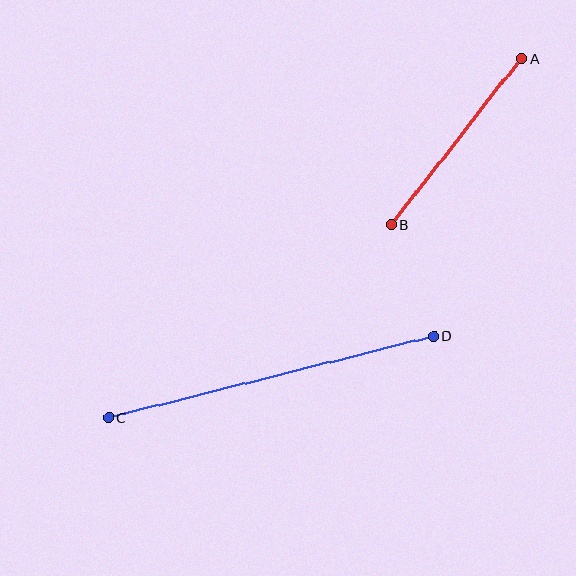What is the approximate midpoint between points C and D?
The midpoint is at approximately (271, 377) pixels.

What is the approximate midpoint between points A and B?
The midpoint is at approximately (456, 142) pixels.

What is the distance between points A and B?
The distance is approximately 211 pixels.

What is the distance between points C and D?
The distance is approximately 335 pixels.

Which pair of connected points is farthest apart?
Points C and D are farthest apart.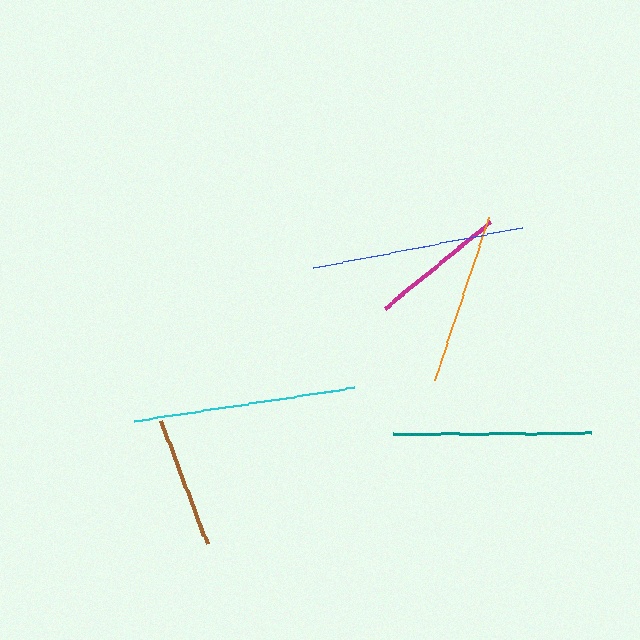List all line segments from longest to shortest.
From longest to shortest: cyan, blue, teal, orange, magenta, brown.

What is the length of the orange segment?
The orange segment is approximately 171 pixels long.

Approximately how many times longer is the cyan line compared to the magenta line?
The cyan line is approximately 1.6 times the length of the magenta line.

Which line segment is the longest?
The cyan line is the longest at approximately 222 pixels.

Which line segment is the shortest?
The brown line is the shortest at approximately 132 pixels.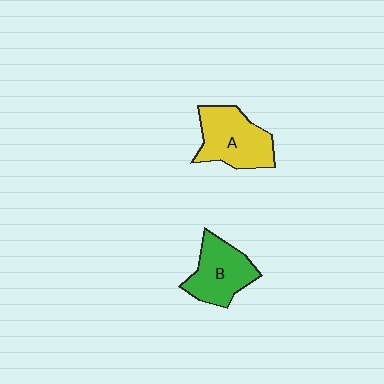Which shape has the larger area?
Shape A (yellow).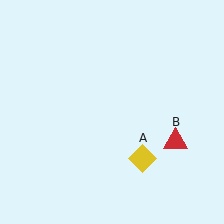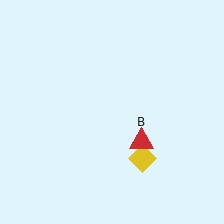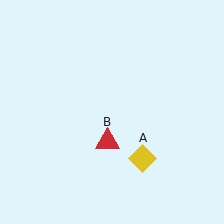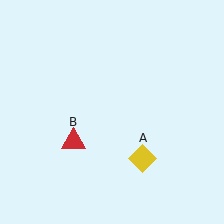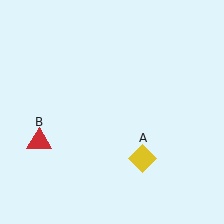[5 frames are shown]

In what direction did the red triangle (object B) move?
The red triangle (object B) moved left.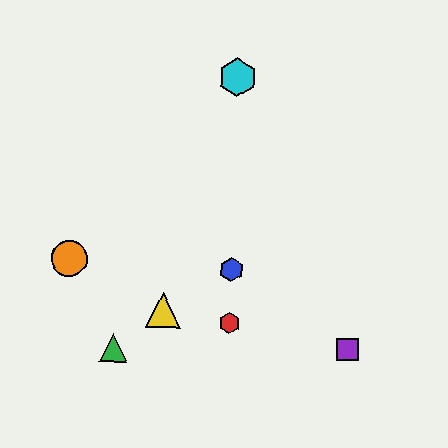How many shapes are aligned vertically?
3 shapes (the red hexagon, the blue hexagon, the cyan hexagon) are aligned vertically.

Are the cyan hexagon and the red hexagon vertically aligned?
Yes, both are at x≈238.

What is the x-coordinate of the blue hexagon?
The blue hexagon is at x≈231.